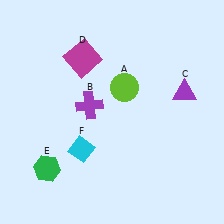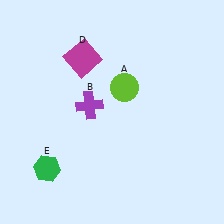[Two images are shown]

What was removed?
The cyan diamond (F), the purple triangle (C) were removed in Image 2.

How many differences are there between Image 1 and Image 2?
There are 2 differences between the two images.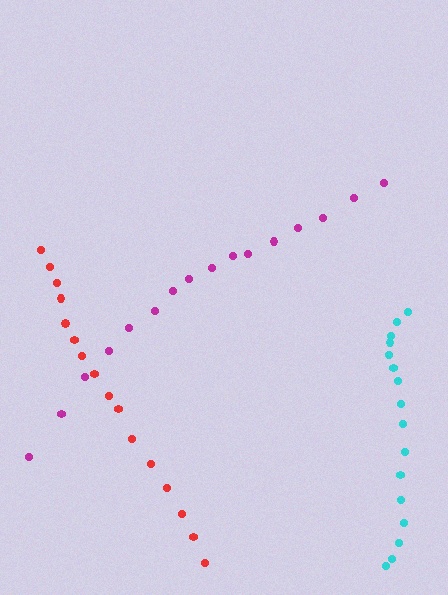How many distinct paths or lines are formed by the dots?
There are 3 distinct paths.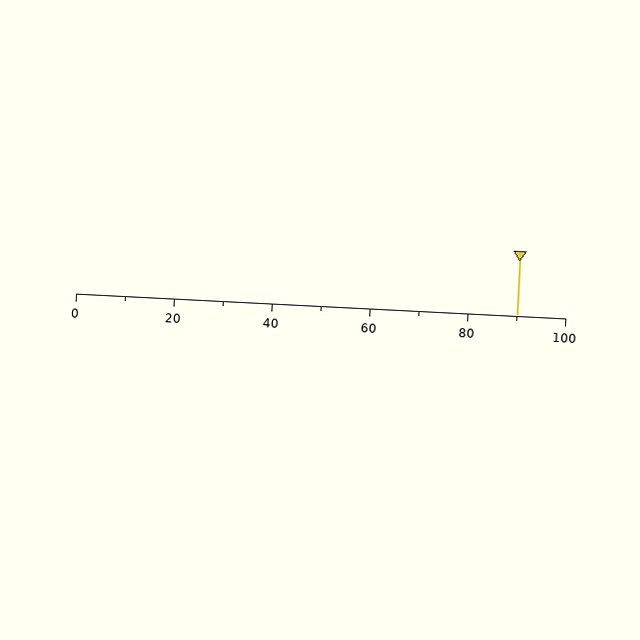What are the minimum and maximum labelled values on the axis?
The axis runs from 0 to 100.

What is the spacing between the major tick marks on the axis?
The major ticks are spaced 20 apart.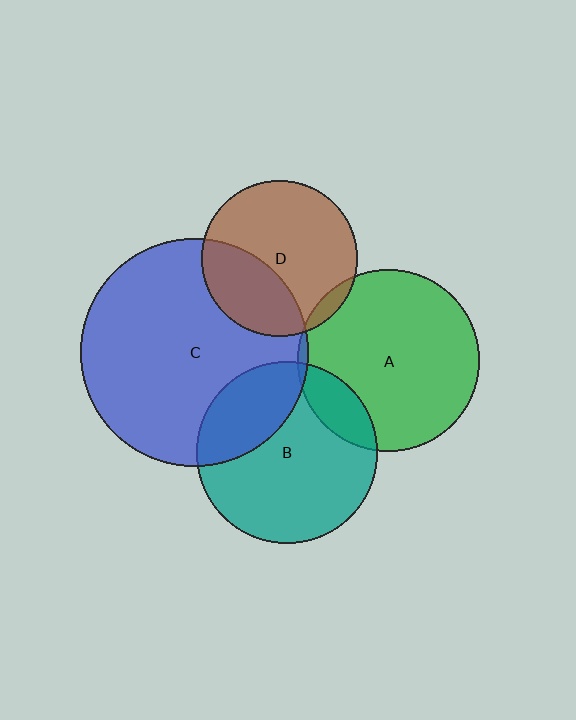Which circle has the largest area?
Circle C (blue).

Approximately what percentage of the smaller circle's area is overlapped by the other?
Approximately 15%.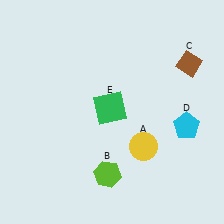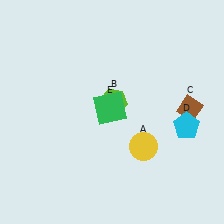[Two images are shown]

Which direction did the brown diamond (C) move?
The brown diamond (C) moved down.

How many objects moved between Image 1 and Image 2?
2 objects moved between the two images.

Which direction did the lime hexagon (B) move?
The lime hexagon (B) moved up.